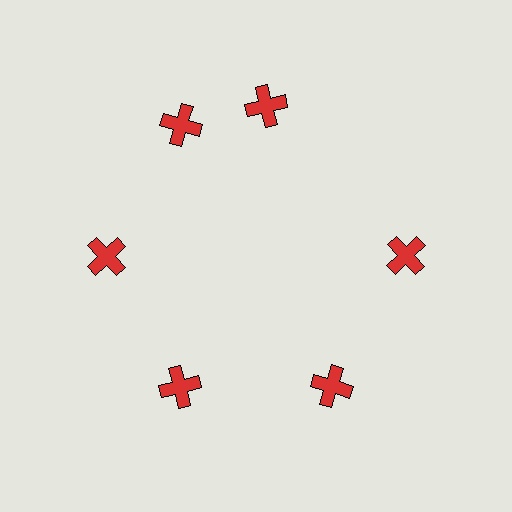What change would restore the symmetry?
The symmetry would be restored by rotating it back into even spacing with its neighbors so that all 6 crosses sit at equal angles and equal distance from the center.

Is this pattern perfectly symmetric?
No. The 6 red crosses are arranged in a ring, but one element near the 1 o'clock position is rotated out of alignment along the ring, breaking the 6-fold rotational symmetry.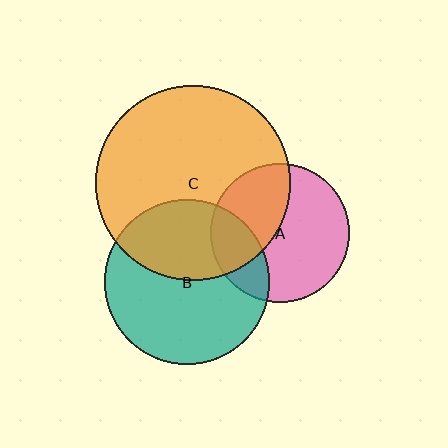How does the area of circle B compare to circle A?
Approximately 1.4 times.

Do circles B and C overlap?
Yes.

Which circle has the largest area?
Circle C (orange).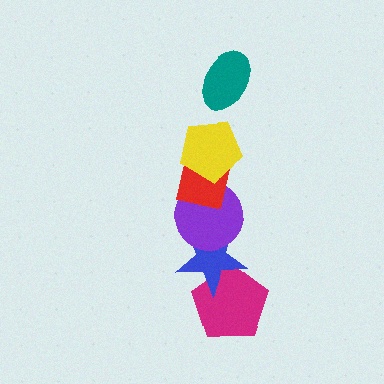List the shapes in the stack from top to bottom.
From top to bottom: the teal ellipse, the yellow pentagon, the red square, the purple circle, the blue star, the magenta pentagon.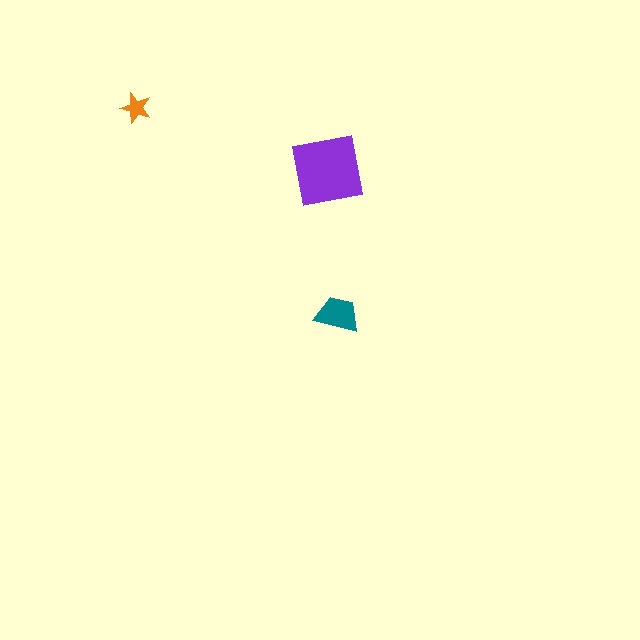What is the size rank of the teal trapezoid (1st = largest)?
2nd.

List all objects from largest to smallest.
The purple square, the teal trapezoid, the orange star.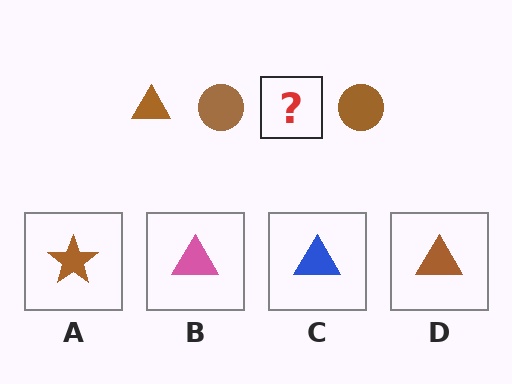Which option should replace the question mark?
Option D.